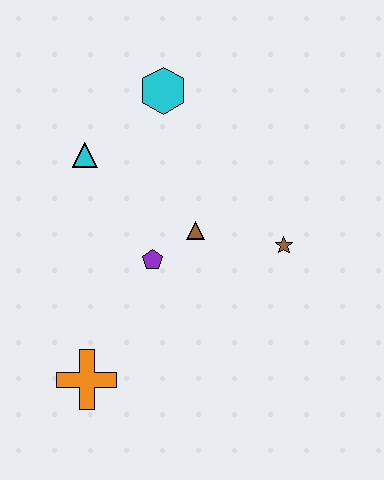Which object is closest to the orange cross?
The purple pentagon is closest to the orange cross.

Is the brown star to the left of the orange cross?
No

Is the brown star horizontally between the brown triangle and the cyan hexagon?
No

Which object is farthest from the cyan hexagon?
The orange cross is farthest from the cyan hexagon.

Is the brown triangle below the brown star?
No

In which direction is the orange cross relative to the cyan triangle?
The orange cross is below the cyan triangle.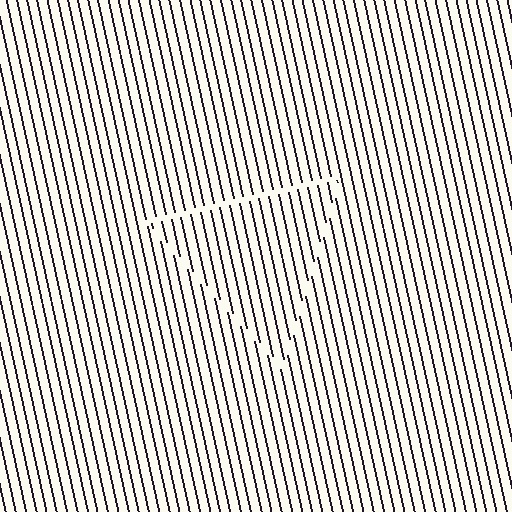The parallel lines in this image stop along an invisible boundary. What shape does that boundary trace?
An illusory triangle. The interior of the shape contains the same grating, shifted by half a period — the contour is defined by the phase discontinuity where line-ends from the inner and outer gratings abut.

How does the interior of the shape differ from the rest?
The interior of the shape contains the same grating, shifted by half a period — the contour is defined by the phase discontinuity where line-ends from the inner and outer gratings abut.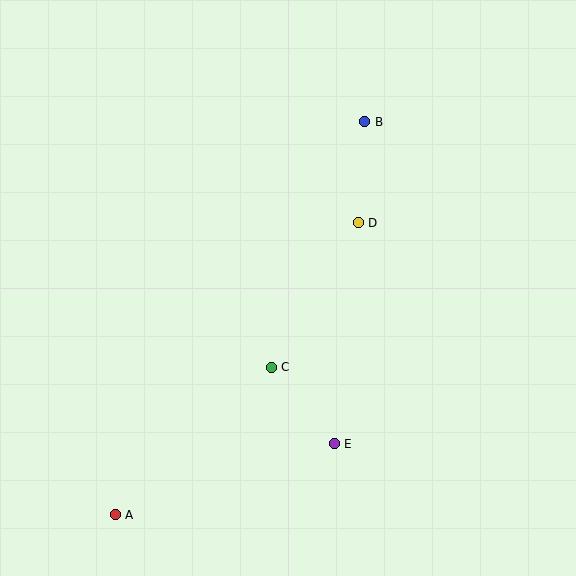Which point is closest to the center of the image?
Point C at (271, 367) is closest to the center.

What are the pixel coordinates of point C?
Point C is at (271, 367).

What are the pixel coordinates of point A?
Point A is at (115, 515).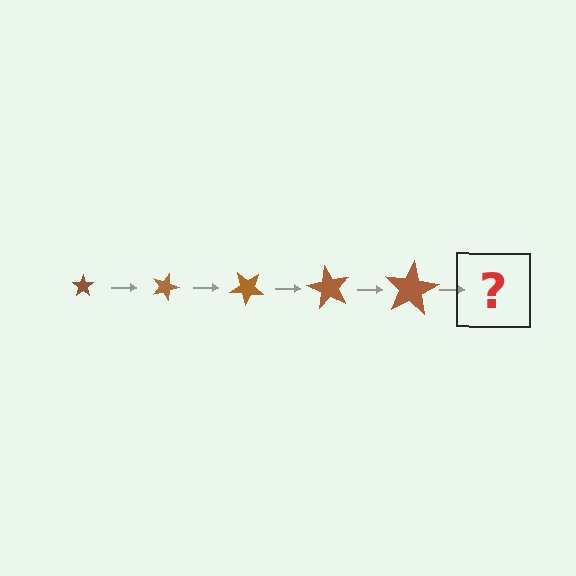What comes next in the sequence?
The next element should be a star, larger than the previous one and rotated 100 degrees from the start.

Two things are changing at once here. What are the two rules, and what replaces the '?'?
The two rules are that the star grows larger each step and it rotates 20 degrees each step. The '?' should be a star, larger than the previous one and rotated 100 degrees from the start.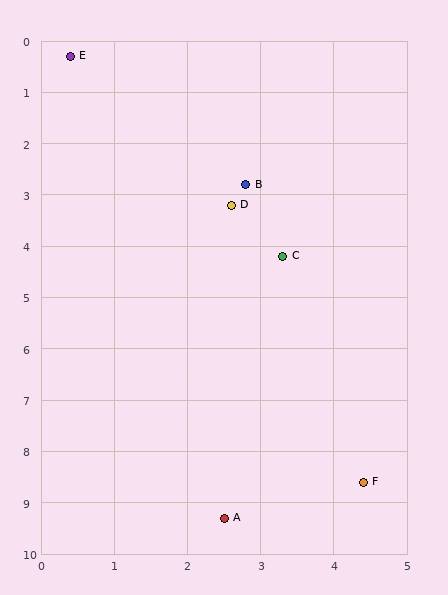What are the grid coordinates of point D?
Point D is at approximately (2.6, 3.2).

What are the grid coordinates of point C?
Point C is at approximately (3.3, 4.2).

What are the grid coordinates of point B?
Point B is at approximately (2.8, 2.8).